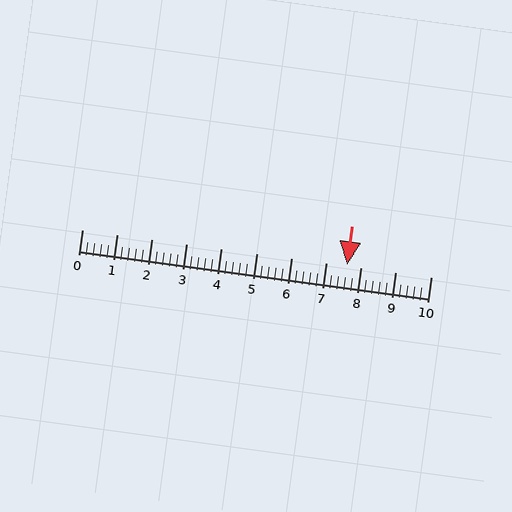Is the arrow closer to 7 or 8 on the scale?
The arrow is closer to 8.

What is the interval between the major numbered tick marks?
The major tick marks are spaced 1 units apart.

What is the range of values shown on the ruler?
The ruler shows values from 0 to 10.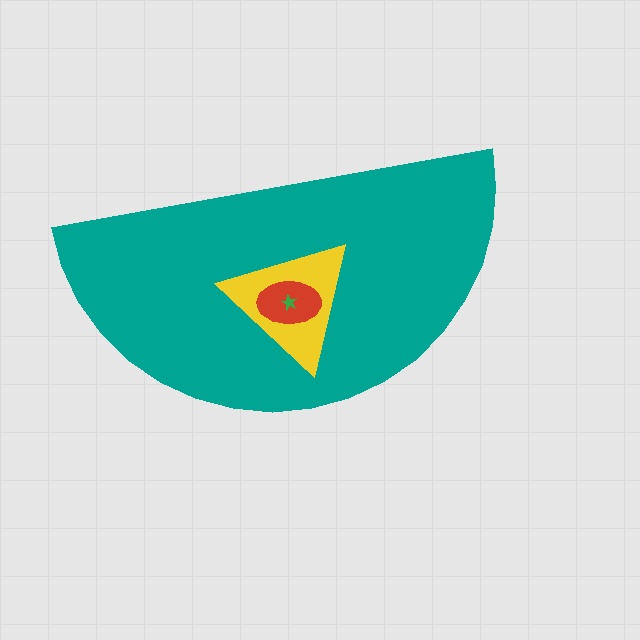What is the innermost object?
The green star.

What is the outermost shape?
The teal semicircle.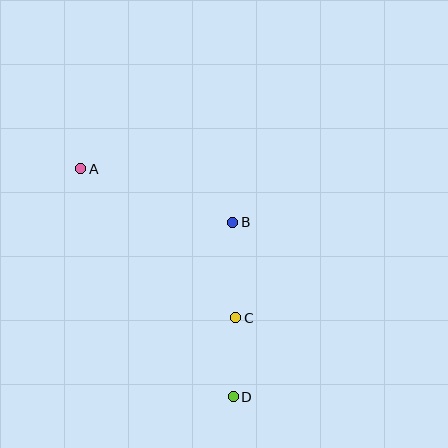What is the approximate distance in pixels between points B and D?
The distance between B and D is approximately 175 pixels.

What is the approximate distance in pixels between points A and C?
The distance between A and C is approximately 215 pixels.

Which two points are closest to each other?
Points C and D are closest to each other.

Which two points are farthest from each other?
Points A and D are farthest from each other.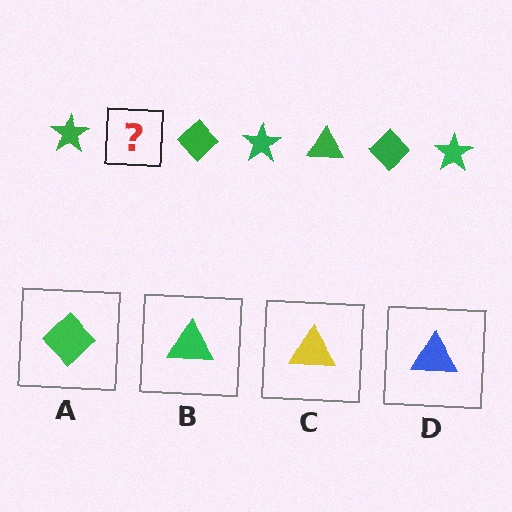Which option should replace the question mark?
Option B.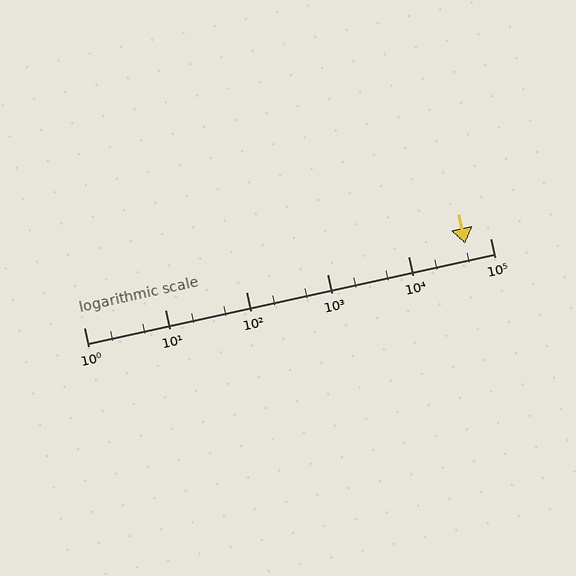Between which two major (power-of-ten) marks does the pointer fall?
The pointer is between 10000 and 100000.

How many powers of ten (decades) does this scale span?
The scale spans 5 decades, from 1 to 100000.